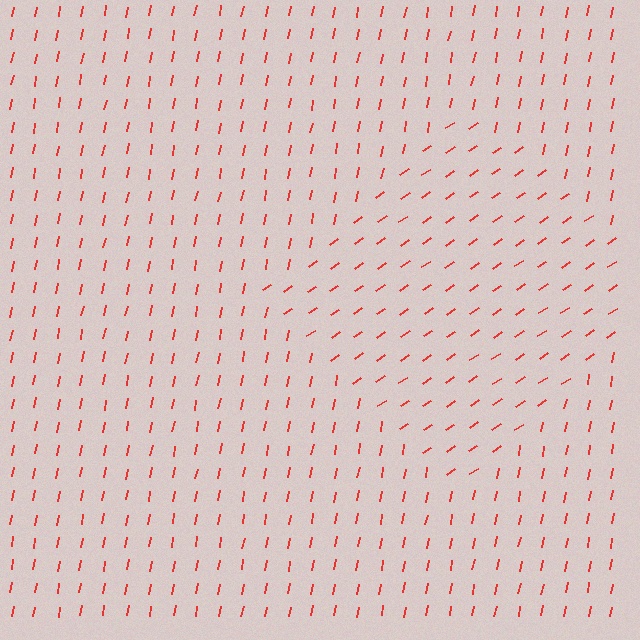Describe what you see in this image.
The image is filled with small red line segments. A diamond region in the image has lines oriented differently from the surrounding lines, creating a visible texture boundary.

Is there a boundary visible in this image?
Yes, there is a texture boundary formed by a change in line orientation.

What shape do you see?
I see a diamond.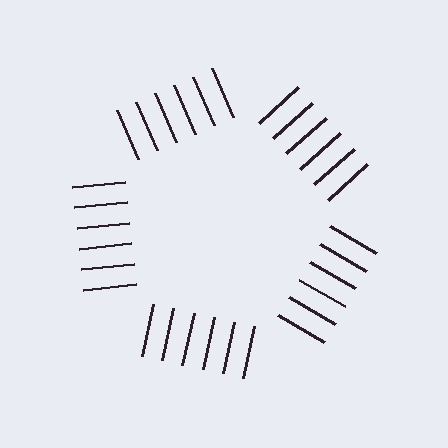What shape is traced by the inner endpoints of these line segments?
An illusory pentagon — the line segments terminate on its edges but no continuous stroke is drawn.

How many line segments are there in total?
30 — 6 along each of the 5 edges.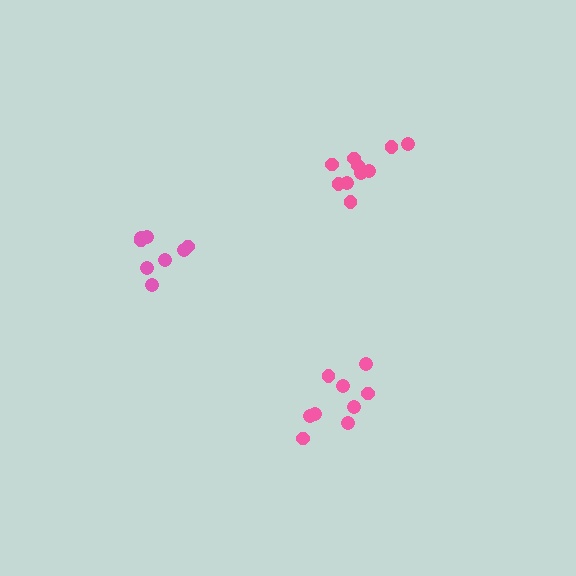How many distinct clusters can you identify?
There are 3 distinct clusters.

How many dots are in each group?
Group 1: 8 dots, Group 2: 10 dots, Group 3: 9 dots (27 total).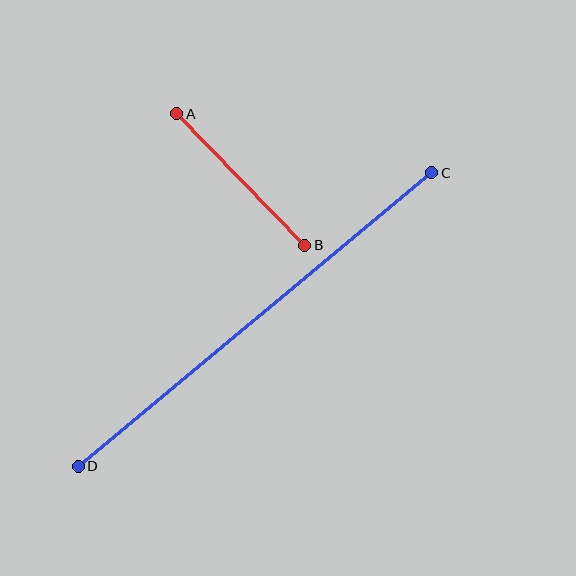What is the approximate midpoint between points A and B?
The midpoint is at approximately (241, 180) pixels.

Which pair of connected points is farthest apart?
Points C and D are farthest apart.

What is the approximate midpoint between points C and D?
The midpoint is at approximately (255, 320) pixels.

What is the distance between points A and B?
The distance is approximately 184 pixels.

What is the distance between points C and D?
The distance is approximately 460 pixels.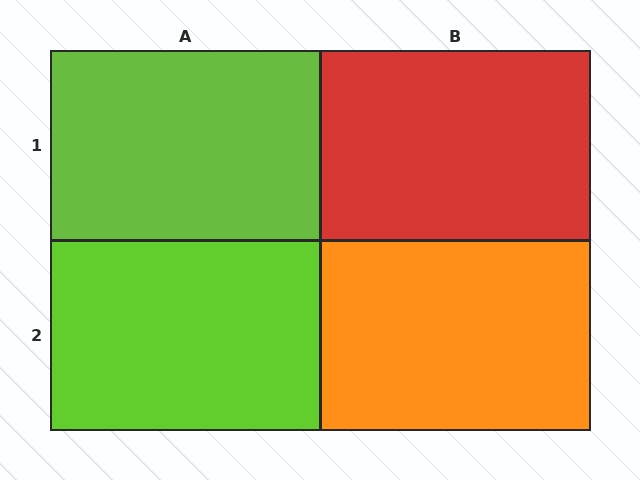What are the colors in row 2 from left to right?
Lime, orange.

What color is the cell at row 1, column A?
Lime.